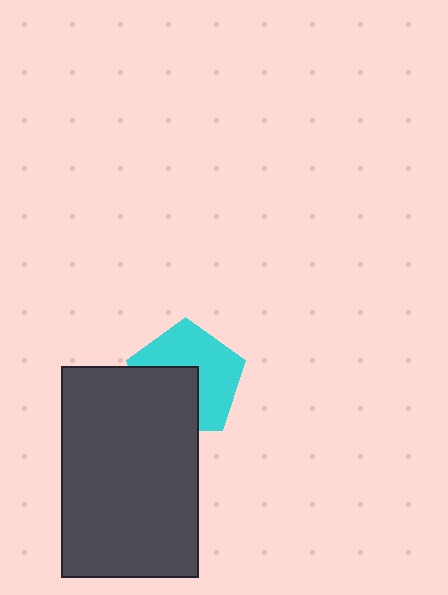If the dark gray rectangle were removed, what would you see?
You would see the complete cyan pentagon.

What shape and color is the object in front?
The object in front is a dark gray rectangle.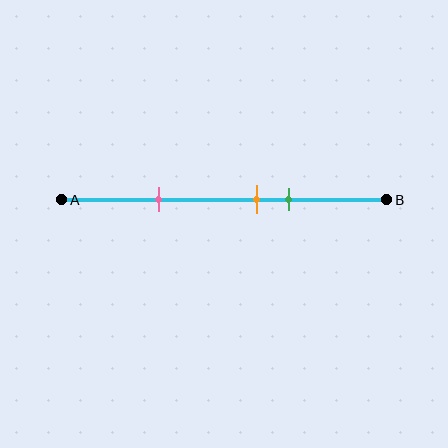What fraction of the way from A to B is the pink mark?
The pink mark is approximately 30% (0.3) of the way from A to B.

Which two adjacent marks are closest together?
The orange and green marks are the closest adjacent pair.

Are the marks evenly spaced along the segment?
No, the marks are not evenly spaced.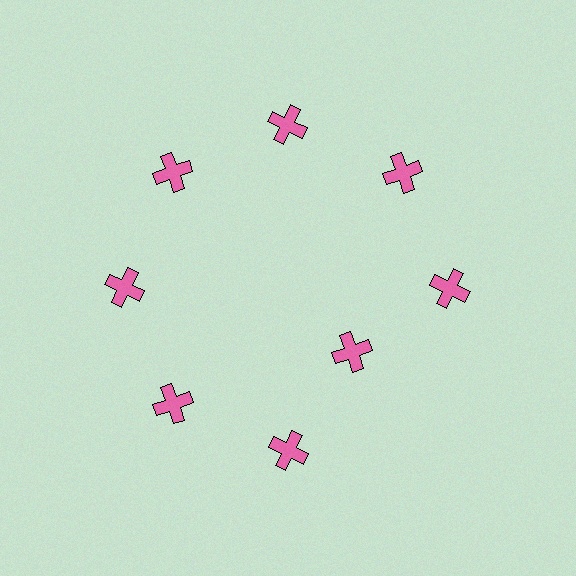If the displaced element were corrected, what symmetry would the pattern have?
It would have 8-fold rotational symmetry — the pattern would map onto itself every 45 degrees.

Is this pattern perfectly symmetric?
No. The 8 pink crosses are arranged in a ring, but one element near the 4 o'clock position is pulled inward toward the center, breaking the 8-fold rotational symmetry.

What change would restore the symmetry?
The symmetry would be restored by moving it outward, back onto the ring so that all 8 crosses sit at equal angles and equal distance from the center.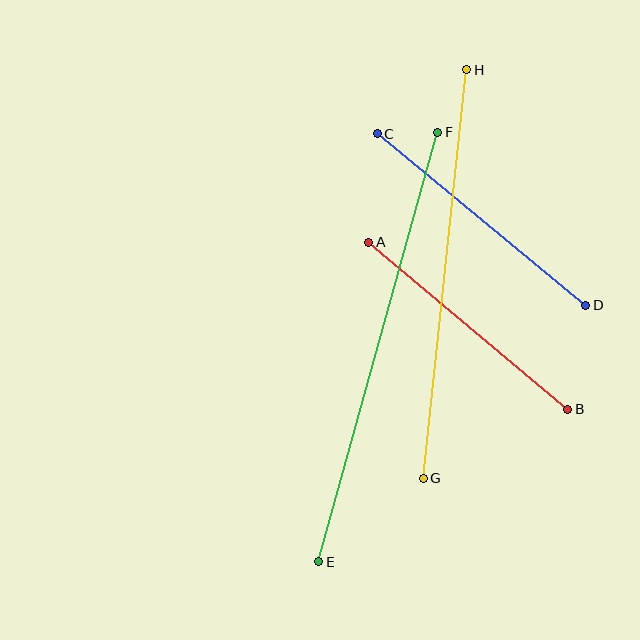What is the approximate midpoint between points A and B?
The midpoint is at approximately (468, 326) pixels.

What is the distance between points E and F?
The distance is approximately 446 pixels.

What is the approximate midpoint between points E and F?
The midpoint is at approximately (378, 347) pixels.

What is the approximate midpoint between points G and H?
The midpoint is at approximately (445, 274) pixels.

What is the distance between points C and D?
The distance is approximately 270 pixels.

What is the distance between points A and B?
The distance is approximately 260 pixels.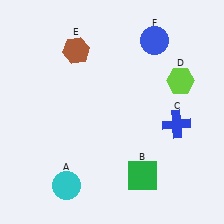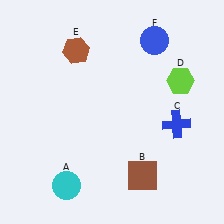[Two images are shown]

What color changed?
The square (B) changed from green in Image 1 to brown in Image 2.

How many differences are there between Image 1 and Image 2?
There is 1 difference between the two images.